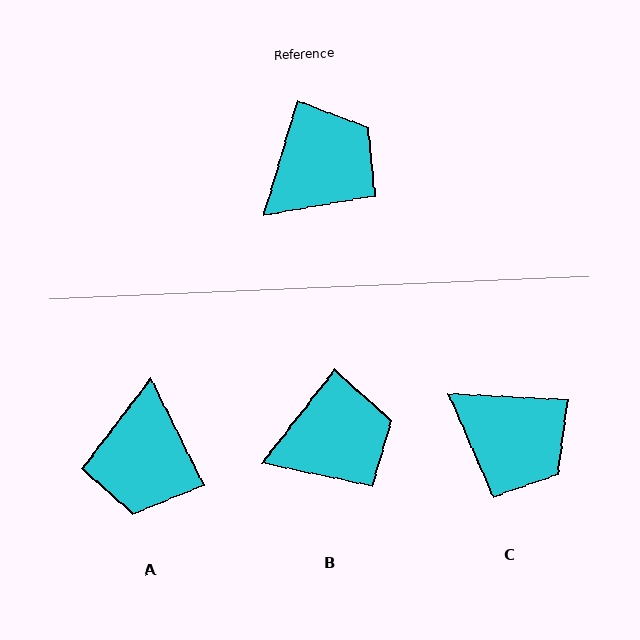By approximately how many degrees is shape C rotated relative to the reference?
Approximately 76 degrees clockwise.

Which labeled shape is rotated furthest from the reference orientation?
A, about 137 degrees away.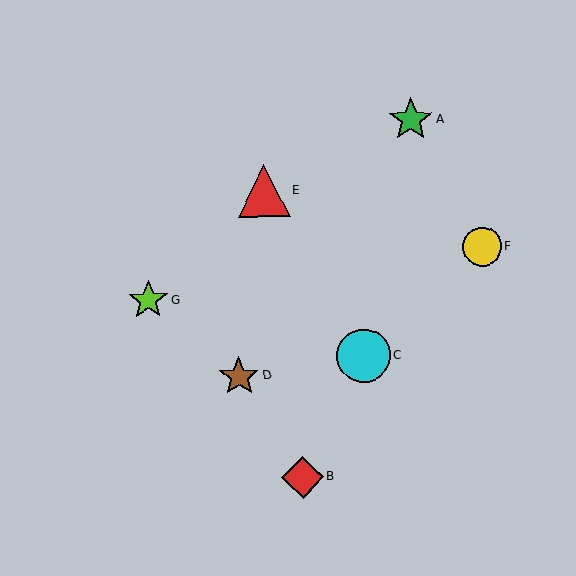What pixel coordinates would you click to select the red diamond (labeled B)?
Click at (302, 477) to select the red diamond B.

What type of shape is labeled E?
Shape E is a red triangle.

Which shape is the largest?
The cyan circle (labeled C) is the largest.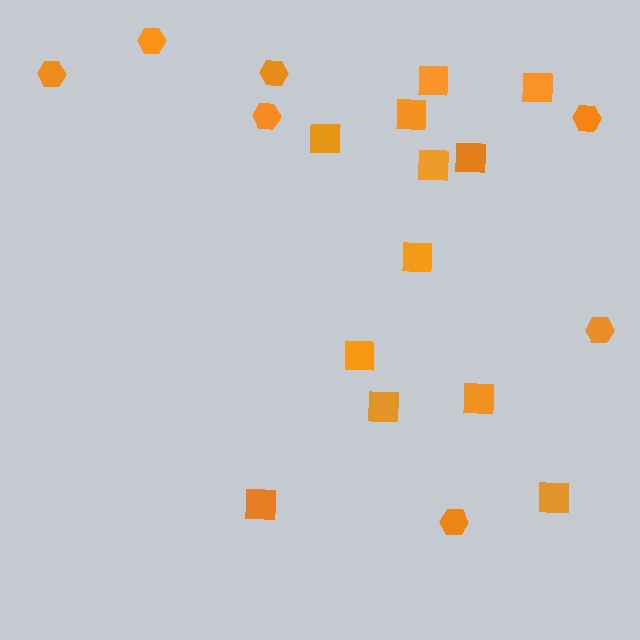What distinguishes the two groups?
There are 2 groups: one group of squares (12) and one group of hexagons (7).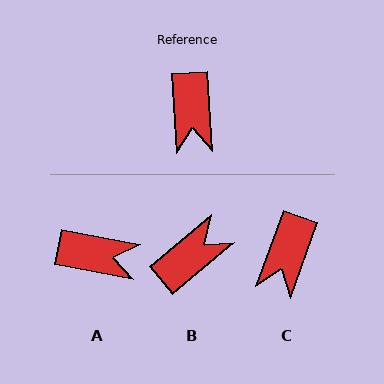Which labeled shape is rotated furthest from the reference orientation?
B, about 127 degrees away.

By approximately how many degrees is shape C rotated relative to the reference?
Approximately 23 degrees clockwise.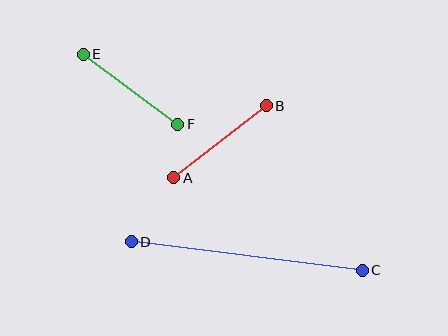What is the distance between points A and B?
The distance is approximately 117 pixels.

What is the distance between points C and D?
The distance is approximately 233 pixels.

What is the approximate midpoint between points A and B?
The midpoint is at approximately (220, 142) pixels.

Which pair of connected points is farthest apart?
Points C and D are farthest apart.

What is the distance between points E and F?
The distance is approximately 118 pixels.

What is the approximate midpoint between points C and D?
The midpoint is at approximately (247, 256) pixels.